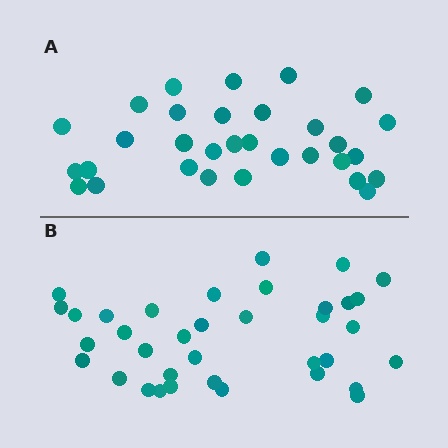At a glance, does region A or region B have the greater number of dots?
Region B (the bottom region) has more dots.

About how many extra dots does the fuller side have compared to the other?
Region B has about 5 more dots than region A.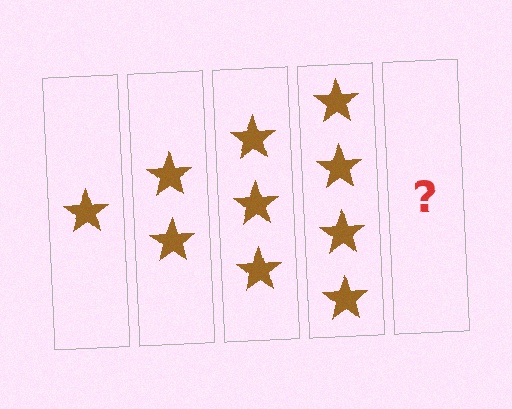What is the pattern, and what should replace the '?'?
The pattern is that each step adds one more star. The '?' should be 5 stars.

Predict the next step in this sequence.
The next step is 5 stars.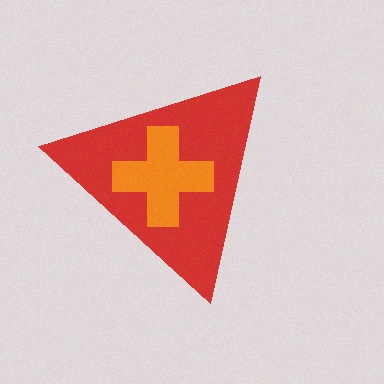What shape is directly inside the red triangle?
The orange cross.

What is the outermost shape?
The red triangle.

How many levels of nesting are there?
2.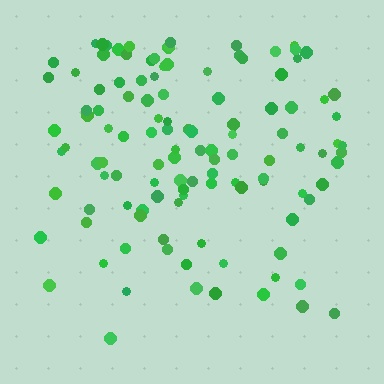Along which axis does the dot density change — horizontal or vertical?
Vertical.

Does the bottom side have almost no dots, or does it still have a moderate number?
Still a moderate number, just noticeably fewer than the top.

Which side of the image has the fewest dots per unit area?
The bottom.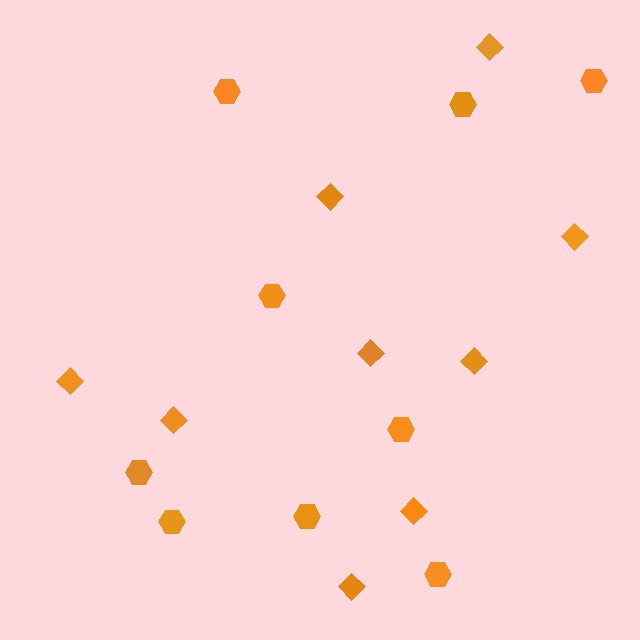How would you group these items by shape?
There are 2 groups: one group of diamonds (9) and one group of hexagons (9).